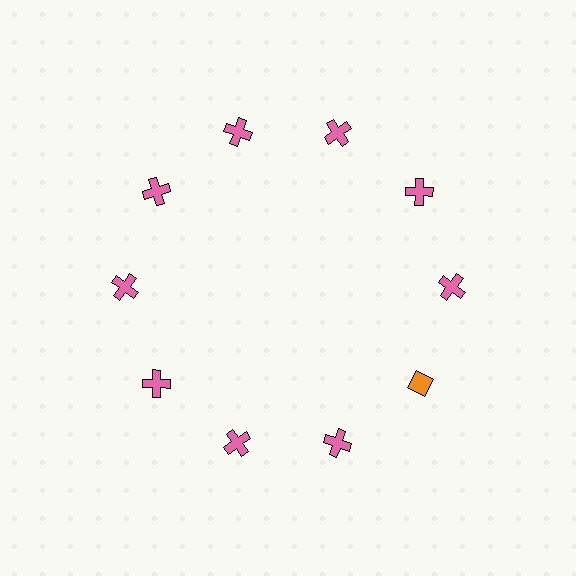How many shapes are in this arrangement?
There are 10 shapes arranged in a ring pattern.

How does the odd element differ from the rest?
It differs in both color (orange instead of pink) and shape (diamond instead of cross).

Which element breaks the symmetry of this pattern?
The orange diamond at roughly the 4 o'clock position breaks the symmetry. All other shapes are pink crosses.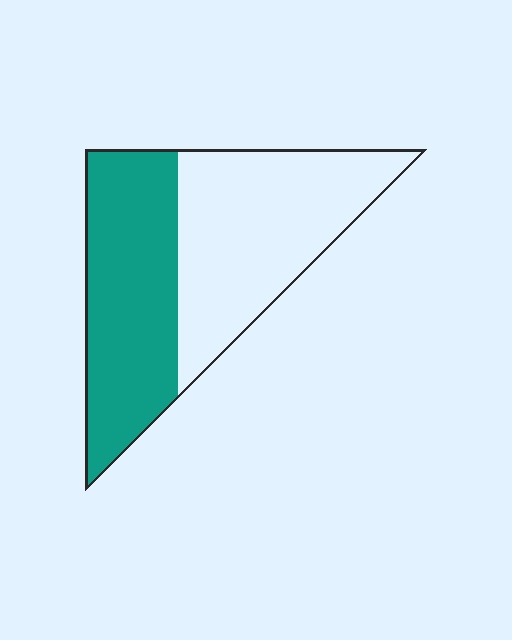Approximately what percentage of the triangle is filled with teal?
Approximately 45%.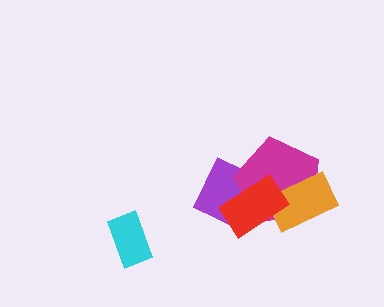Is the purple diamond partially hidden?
Yes, it is partially covered by another shape.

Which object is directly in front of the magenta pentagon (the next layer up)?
The orange rectangle is directly in front of the magenta pentagon.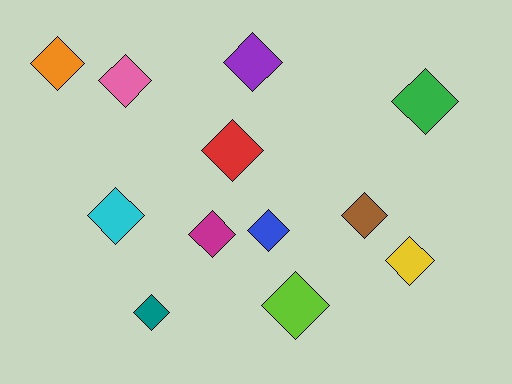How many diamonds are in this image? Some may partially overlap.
There are 12 diamonds.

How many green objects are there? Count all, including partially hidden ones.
There is 1 green object.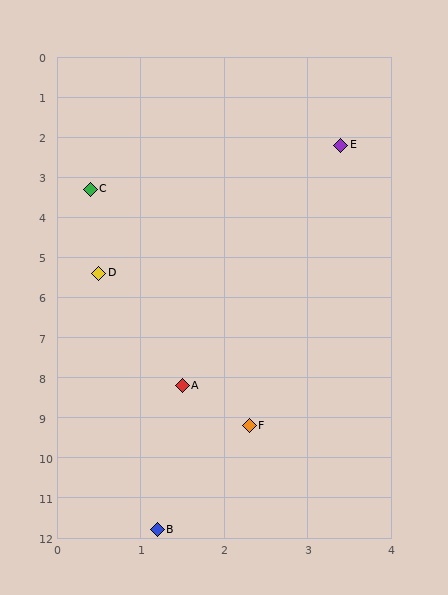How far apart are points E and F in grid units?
Points E and F are about 7.1 grid units apart.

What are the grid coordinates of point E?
Point E is at approximately (3.4, 2.2).